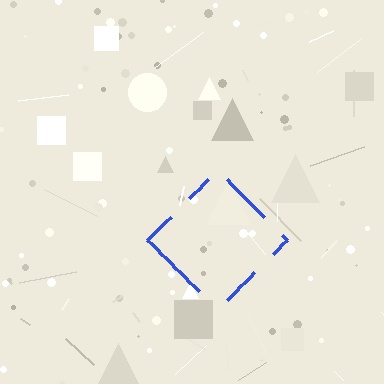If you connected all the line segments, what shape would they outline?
They would outline a diamond.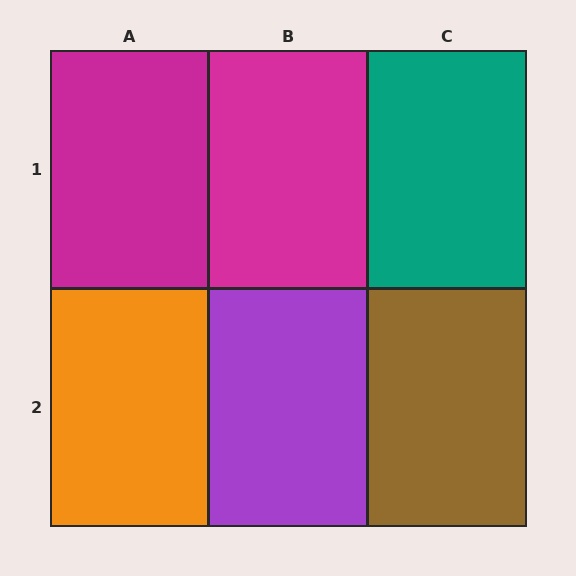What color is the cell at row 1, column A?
Magenta.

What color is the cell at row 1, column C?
Teal.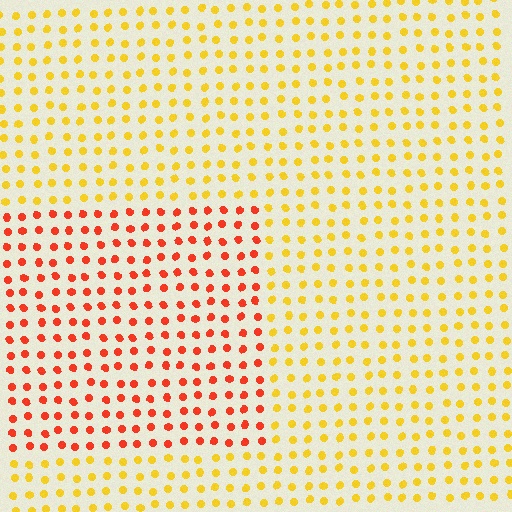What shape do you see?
I see a rectangle.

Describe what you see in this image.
The image is filled with small yellow elements in a uniform arrangement. A rectangle-shaped region is visible where the elements are tinted to a slightly different hue, forming a subtle color boundary.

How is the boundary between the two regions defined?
The boundary is defined purely by a slight shift in hue (about 43 degrees). Spacing, size, and orientation are identical on both sides.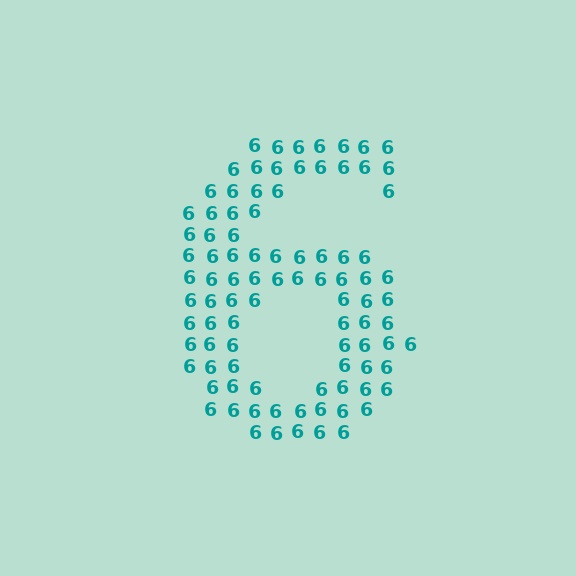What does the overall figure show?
The overall figure shows the digit 6.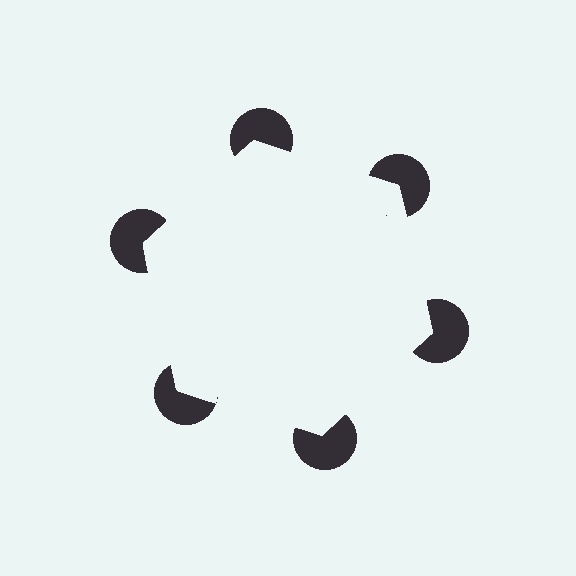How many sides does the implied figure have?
6 sides.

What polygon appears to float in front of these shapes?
An illusory hexagon — its edges are inferred from the aligned wedge cuts in the pac-man discs, not physically drawn.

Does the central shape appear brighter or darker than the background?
It typically appears slightly brighter than the background, even though no actual brightness change is drawn.